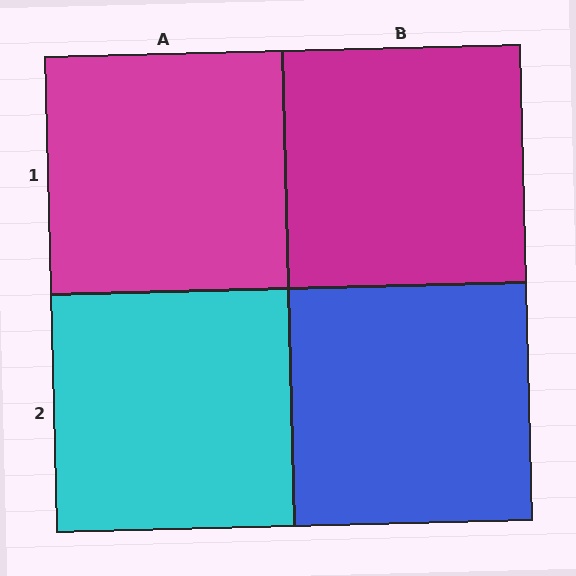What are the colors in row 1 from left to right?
Magenta, magenta.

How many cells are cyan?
1 cell is cyan.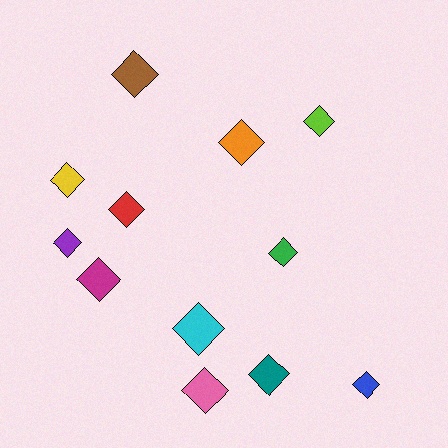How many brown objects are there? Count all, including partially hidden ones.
There is 1 brown object.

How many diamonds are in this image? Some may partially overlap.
There are 12 diamonds.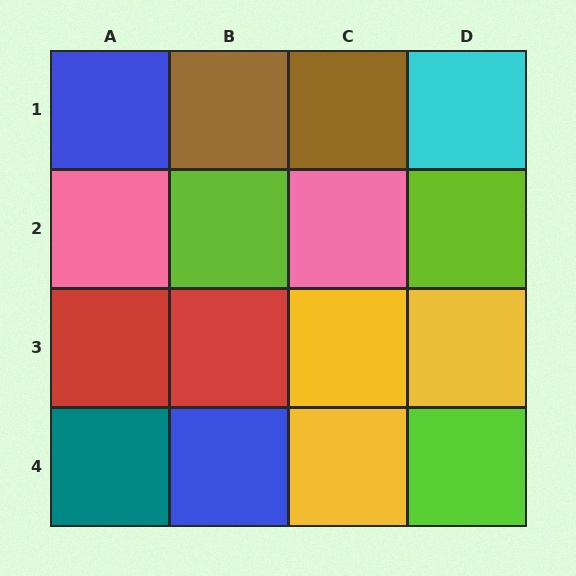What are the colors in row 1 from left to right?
Blue, brown, brown, cyan.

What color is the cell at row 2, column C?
Pink.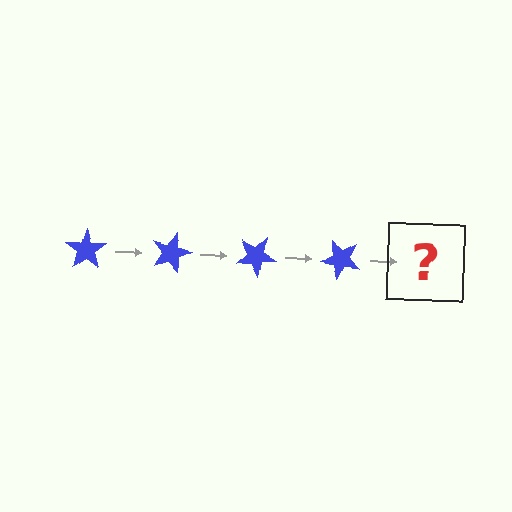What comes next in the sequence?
The next element should be a blue star rotated 60 degrees.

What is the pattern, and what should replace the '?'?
The pattern is that the star rotates 15 degrees each step. The '?' should be a blue star rotated 60 degrees.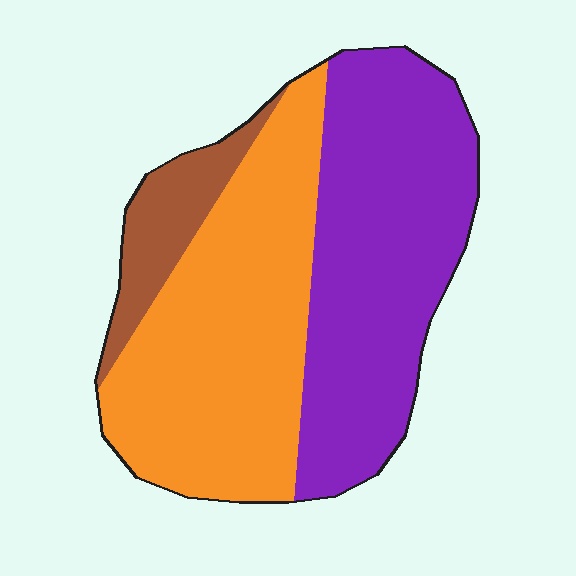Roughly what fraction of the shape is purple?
Purple covers 45% of the shape.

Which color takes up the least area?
Brown, at roughly 10%.